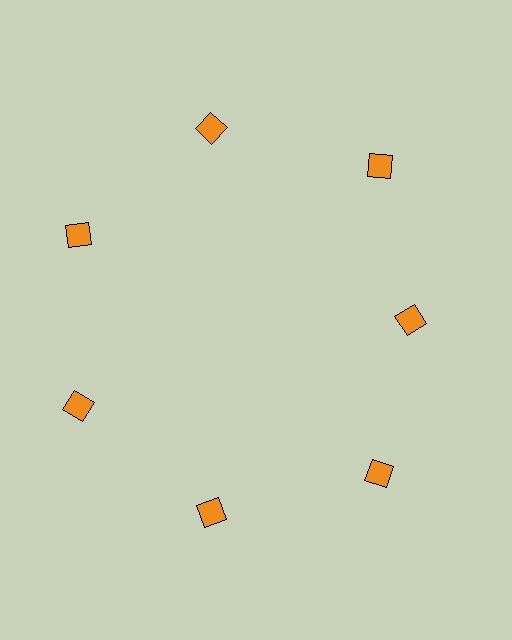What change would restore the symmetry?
The symmetry would be restored by moving it outward, back onto the ring so that all 7 squares sit at equal angles and equal distance from the center.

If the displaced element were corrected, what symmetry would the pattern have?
It would have 7-fold rotational symmetry — the pattern would map onto itself every 51 degrees.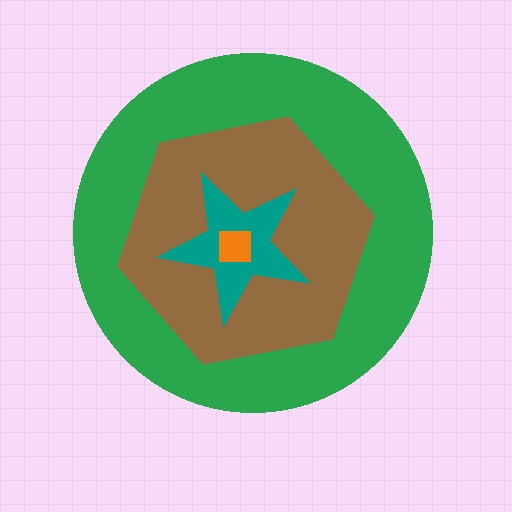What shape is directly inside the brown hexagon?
The teal star.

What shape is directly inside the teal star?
The orange square.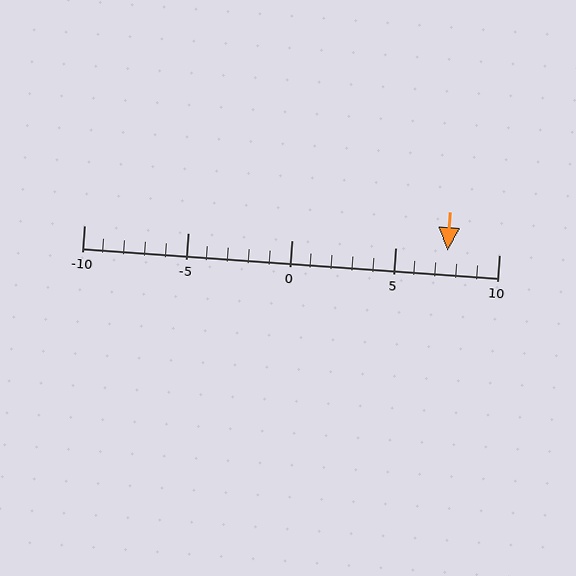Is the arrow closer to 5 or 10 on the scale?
The arrow is closer to 10.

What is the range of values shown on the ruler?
The ruler shows values from -10 to 10.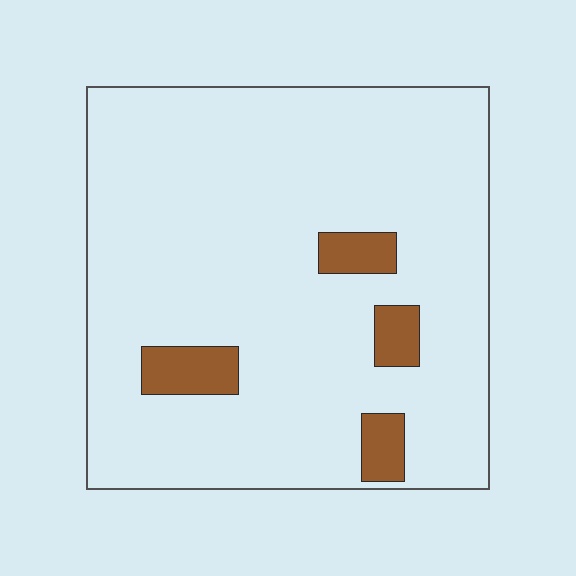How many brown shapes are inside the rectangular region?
4.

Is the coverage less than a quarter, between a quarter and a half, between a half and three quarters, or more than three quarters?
Less than a quarter.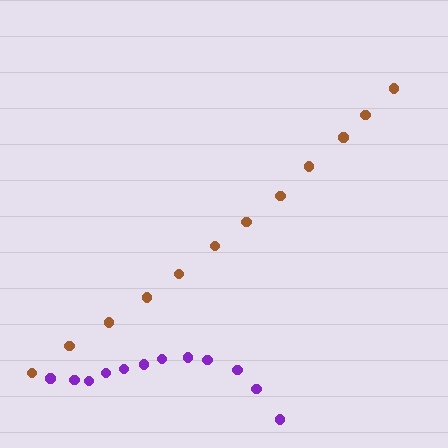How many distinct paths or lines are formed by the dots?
There are 2 distinct paths.